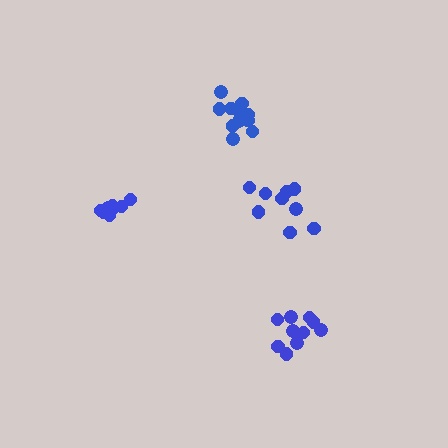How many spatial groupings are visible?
There are 4 spatial groupings.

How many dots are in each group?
Group 1: 10 dots, Group 2: 9 dots, Group 3: 11 dots, Group 4: 9 dots (39 total).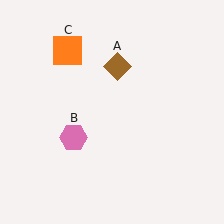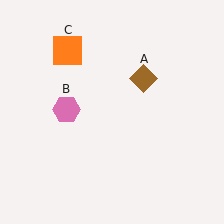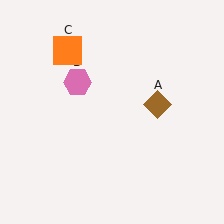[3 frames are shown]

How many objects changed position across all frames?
2 objects changed position: brown diamond (object A), pink hexagon (object B).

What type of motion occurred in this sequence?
The brown diamond (object A), pink hexagon (object B) rotated clockwise around the center of the scene.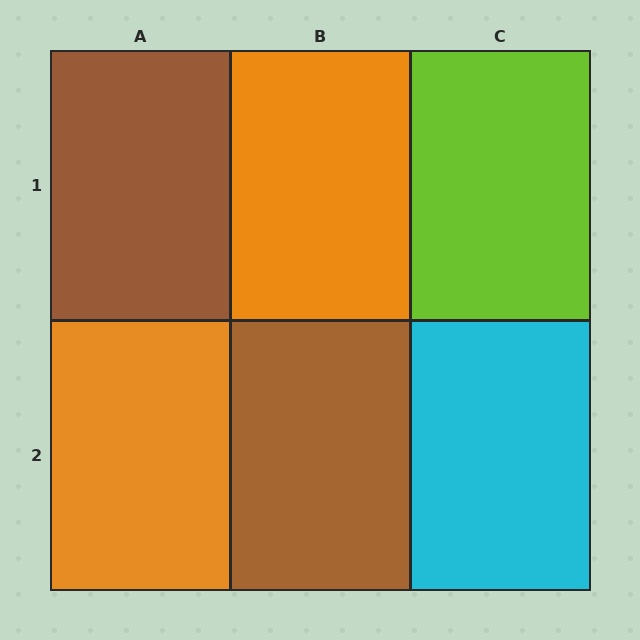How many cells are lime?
1 cell is lime.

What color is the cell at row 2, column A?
Orange.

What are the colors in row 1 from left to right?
Brown, orange, lime.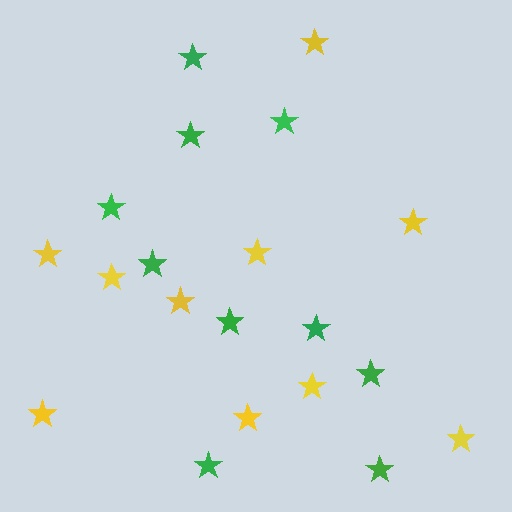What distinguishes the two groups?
There are 2 groups: one group of yellow stars (10) and one group of green stars (10).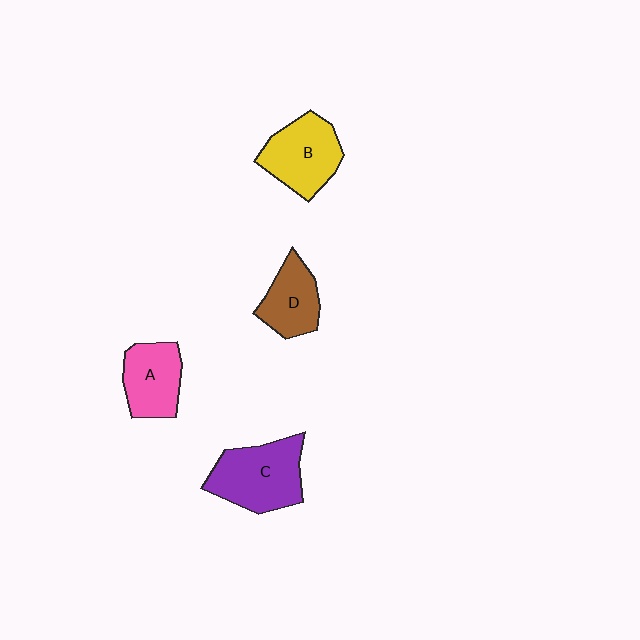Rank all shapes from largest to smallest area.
From largest to smallest: C (purple), B (yellow), A (pink), D (brown).